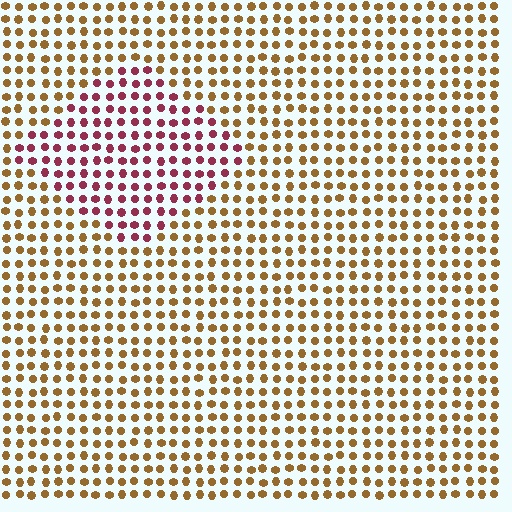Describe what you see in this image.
The image is filled with small brown elements in a uniform arrangement. A diamond-shaped region is visible where the elements are tinted to a slightly different hue, forming a subtle color boundary.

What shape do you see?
I see a diamond.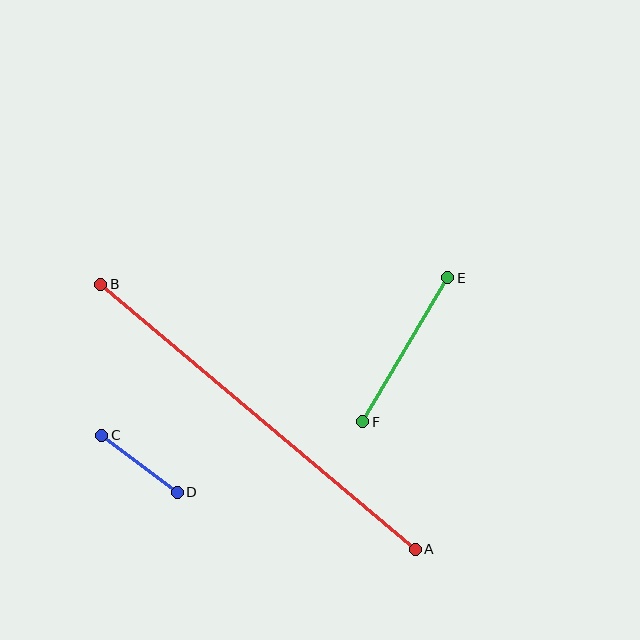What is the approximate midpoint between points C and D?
The midpoint is at approximately (139, 464) pixels.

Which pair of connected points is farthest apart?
Points A and B are farthest apart.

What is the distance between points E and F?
The distance is approximately 167 pixels.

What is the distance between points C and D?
The distance is approximately 95 pixels.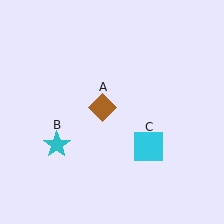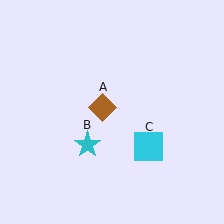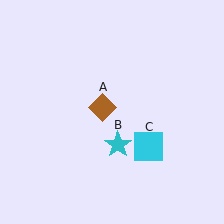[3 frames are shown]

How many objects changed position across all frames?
1 object changed position: cyan star (object B).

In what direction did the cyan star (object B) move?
The cyan star (object B) moved right.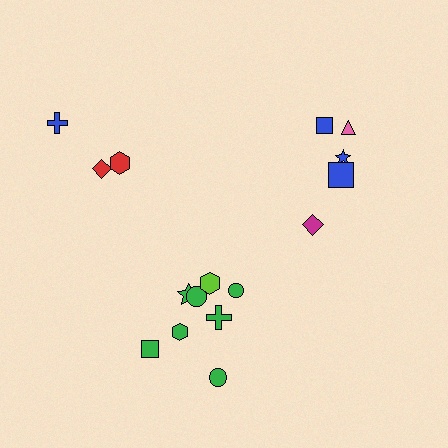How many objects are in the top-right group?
There are 5 objects.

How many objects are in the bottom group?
There are 8 objects.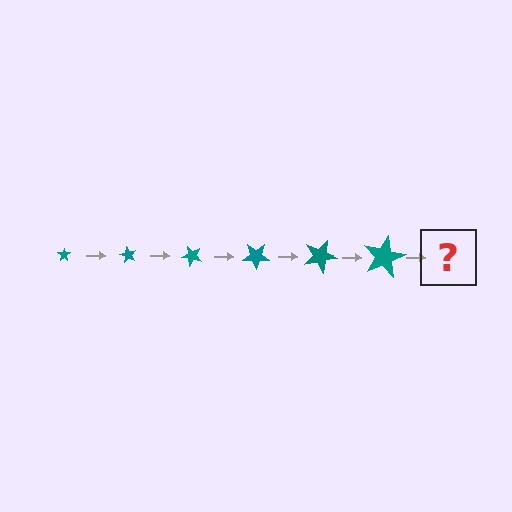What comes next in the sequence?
The next element should be a star, larger than the previous one and rotated 360 degrees from the start.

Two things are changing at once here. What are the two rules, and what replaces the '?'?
The two rules are that the star grows larger each step and it rotates 60 degrees each step. The '?' should be a star, larger than the previous one and rotated 360 degrees from the start.